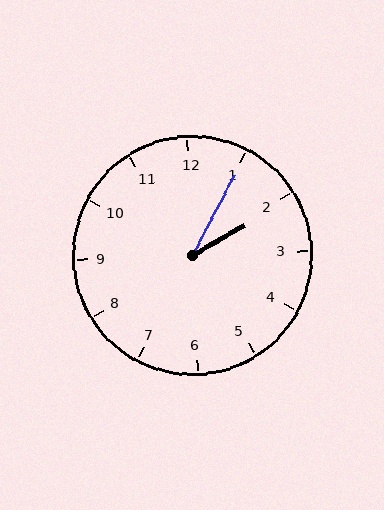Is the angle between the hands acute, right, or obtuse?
It is acute.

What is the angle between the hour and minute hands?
Approximately 32 degrees.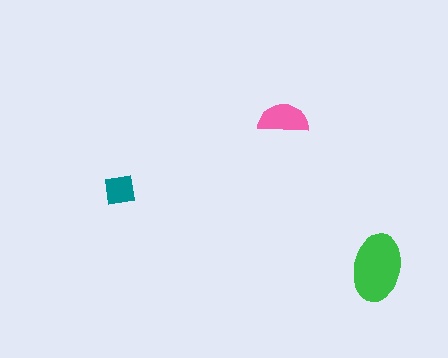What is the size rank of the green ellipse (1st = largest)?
1st.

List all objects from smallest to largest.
The teal square, the pink semicircle, the green ellipse.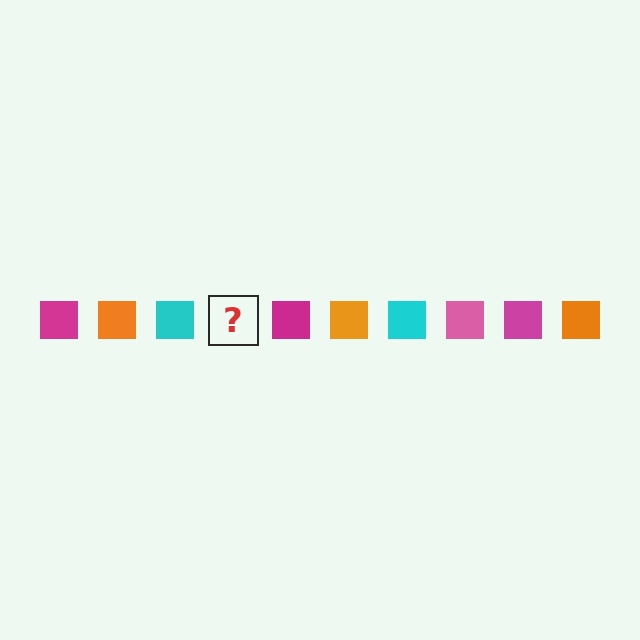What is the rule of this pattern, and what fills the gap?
The rule is that the pattern cycles through magenta, orange, cyan, pink squares. The gap should be filled with a pink square.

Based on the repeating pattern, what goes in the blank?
The blank should be a pink square.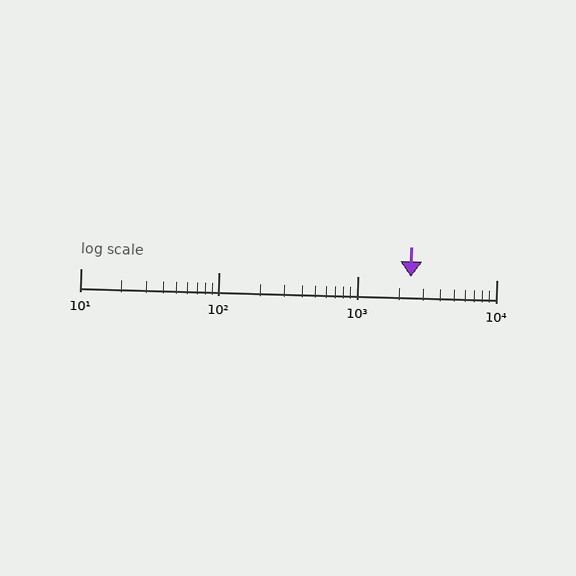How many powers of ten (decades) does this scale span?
The scale spans 3 decades, from 10 to 10000.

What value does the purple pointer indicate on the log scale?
The pointer indicates approximately 2400.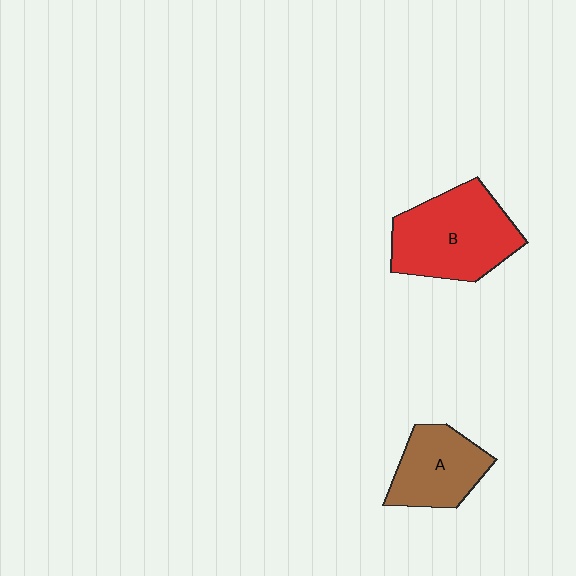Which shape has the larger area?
Shape B (red).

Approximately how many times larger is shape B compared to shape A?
Approximately 1.5 times.